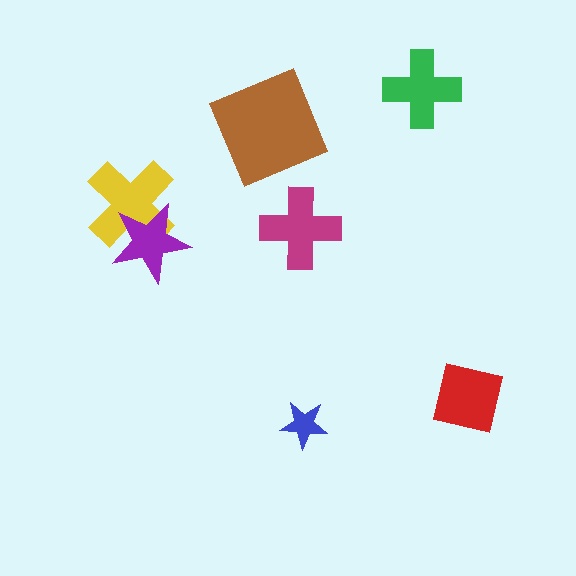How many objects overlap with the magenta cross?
0 objects overlap with the magenta cross.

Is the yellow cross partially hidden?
Yes, it is partially covered by another shape.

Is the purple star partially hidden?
No, no other shape covers it.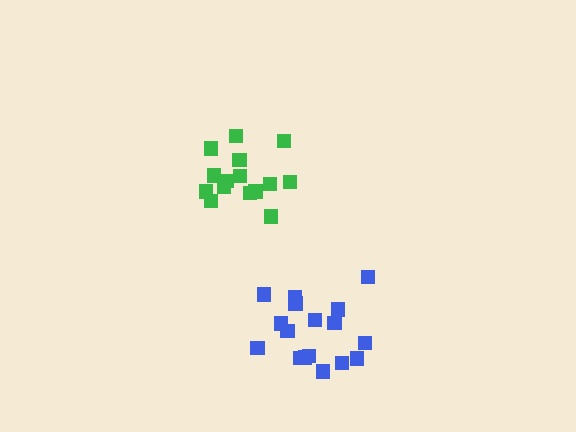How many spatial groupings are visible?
There are 2 spatial groupings.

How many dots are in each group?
Group 1: 15 dots, Group 2: 17 dots (32 total).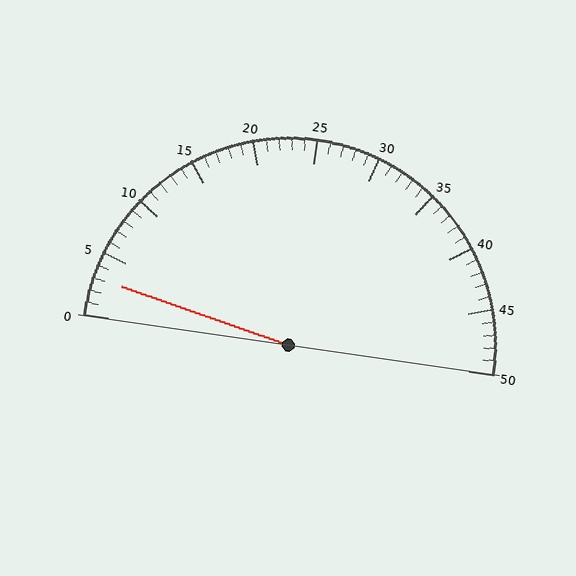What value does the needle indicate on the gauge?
The needle indicates approximately 3.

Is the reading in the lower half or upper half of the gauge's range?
The reading is in the lower half of the range (0 to 50).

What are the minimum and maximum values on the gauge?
The gauge ranges from 0 to 50.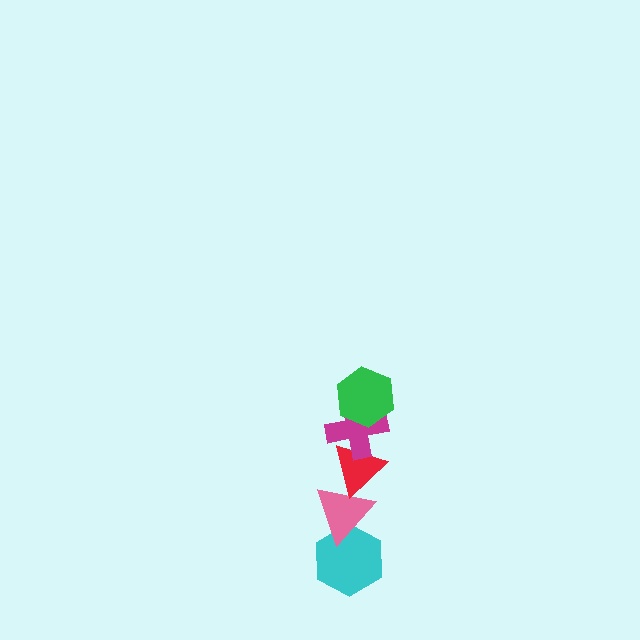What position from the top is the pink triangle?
The pink triangle is 4th from the top.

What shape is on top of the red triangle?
The magenta cross is on top of the red triangle.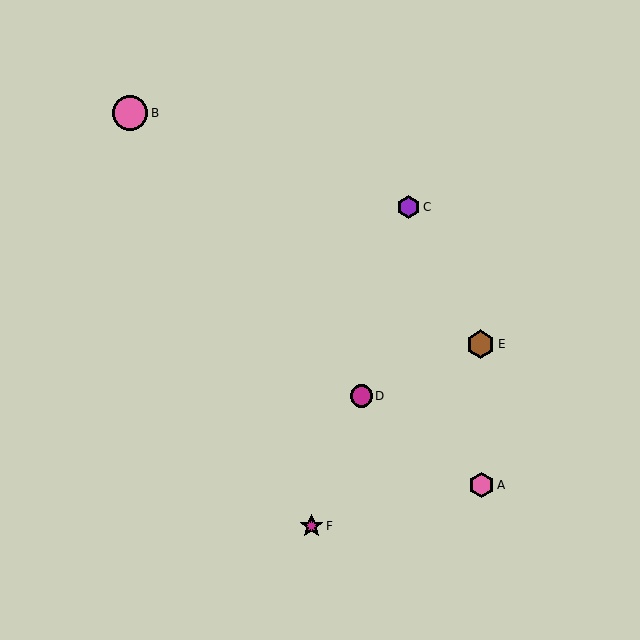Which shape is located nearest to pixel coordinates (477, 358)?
The brown hexagon (labeled E) at (481, 344) is nearest to that location.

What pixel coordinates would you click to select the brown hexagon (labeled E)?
Click at (481, 344) to select the brown hexagon E.